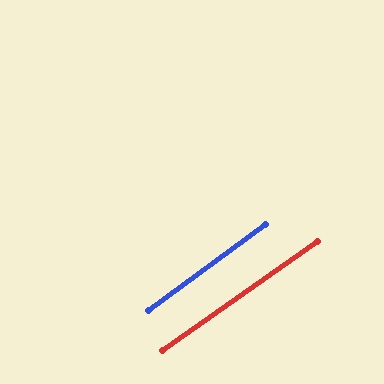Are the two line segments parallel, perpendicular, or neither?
Parallel — their directions differ by only 1.2°.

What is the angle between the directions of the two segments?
Approximately 1 degree.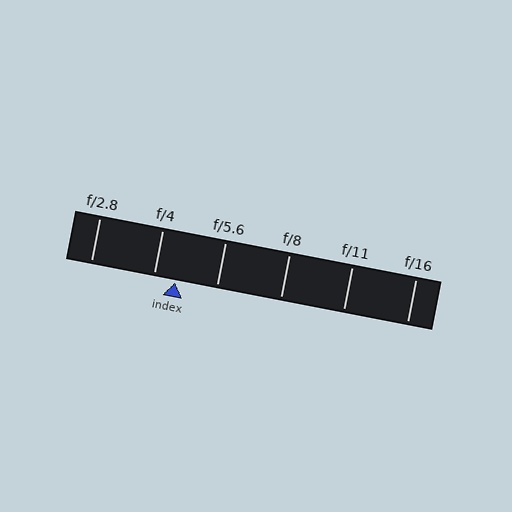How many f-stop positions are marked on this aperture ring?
There are 6 f-stop positions marked.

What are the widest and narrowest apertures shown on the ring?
The widest aperture shown is f/2.8 and the narrowest is f/16.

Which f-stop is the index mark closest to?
The index mark is closest to f/4.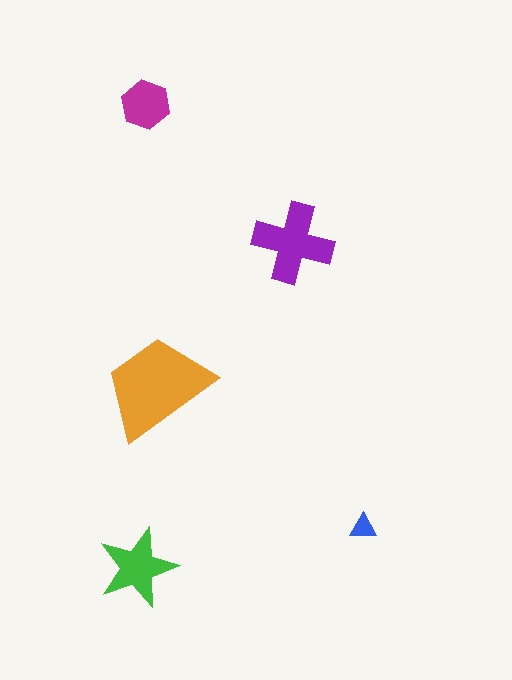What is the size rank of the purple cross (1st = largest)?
2nd.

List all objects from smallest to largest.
The blue triangle, the magenta hexagon, the green star, the purple cross, the orange trapezoid.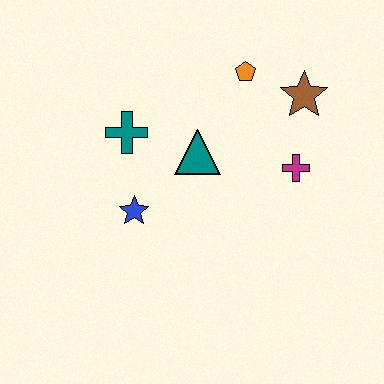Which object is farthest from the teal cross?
The brown star is farthest from the teal cross.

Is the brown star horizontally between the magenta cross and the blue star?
No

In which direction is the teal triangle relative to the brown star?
The teal triangle is to the left of the brown star.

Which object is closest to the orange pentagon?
The brown star is closest to the orange pentagon.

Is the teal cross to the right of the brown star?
No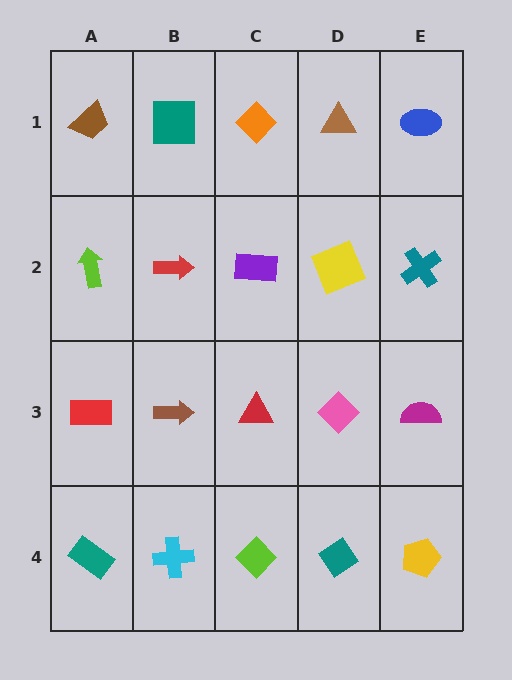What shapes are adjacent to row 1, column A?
A lime arrow (row 2, column A), a teal square (row 1, column B).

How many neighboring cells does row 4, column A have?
2.